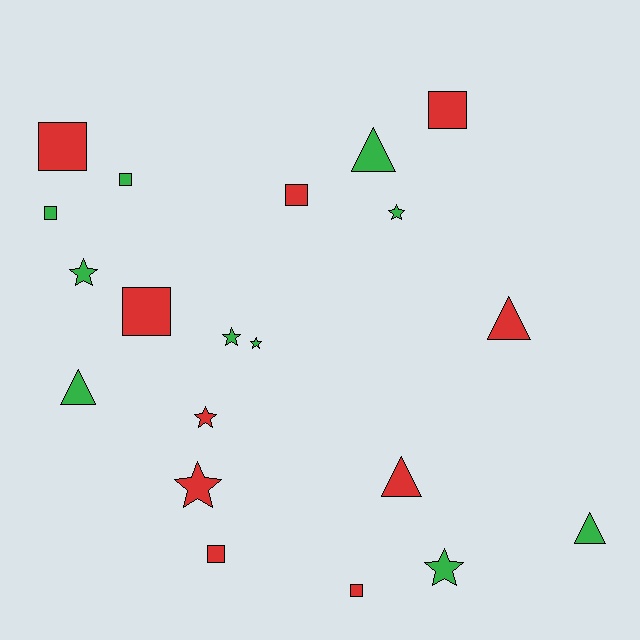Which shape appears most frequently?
Square, with 8 objects.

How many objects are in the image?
There are 20 objects.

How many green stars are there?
There are 5 green stars.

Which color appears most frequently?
Green, with 10 objects.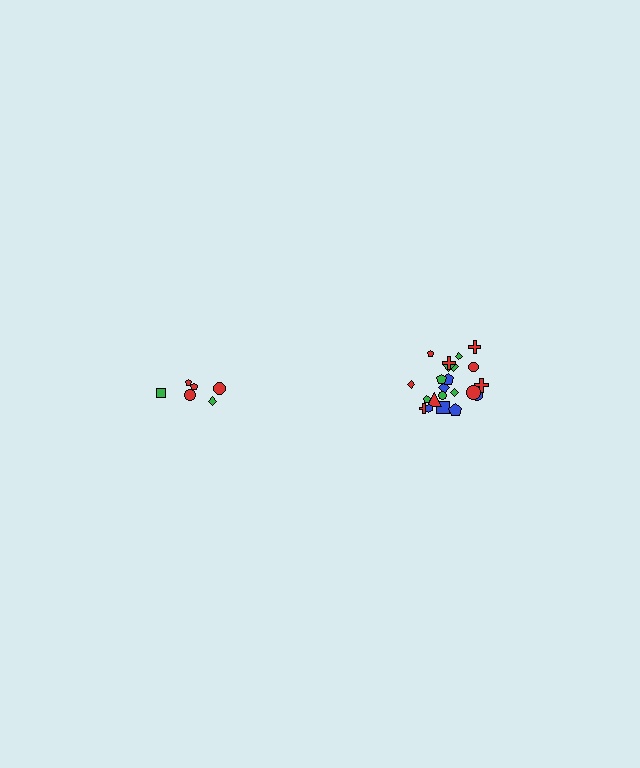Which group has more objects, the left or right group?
The right group.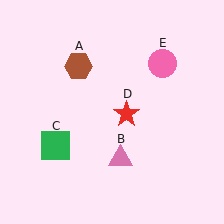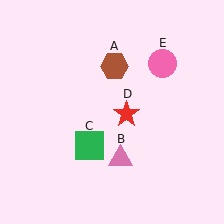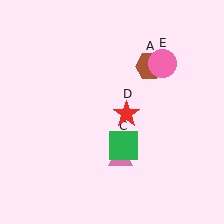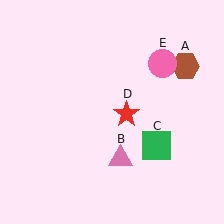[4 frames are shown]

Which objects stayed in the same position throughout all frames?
Pink triangle (object B) and red star (object D) and pink circle (object E) remained stationary.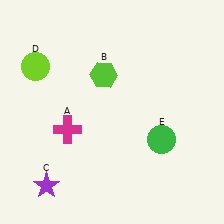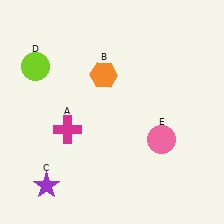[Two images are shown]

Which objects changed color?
B changed from lime to orange. E changed from green to pink.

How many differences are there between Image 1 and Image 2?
There are 2 differences between the two images.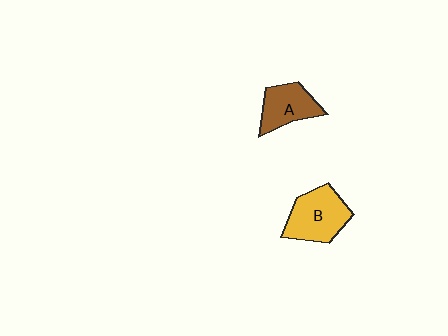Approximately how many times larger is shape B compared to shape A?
Approximately 1.3 times.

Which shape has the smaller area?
Shape A (brown).